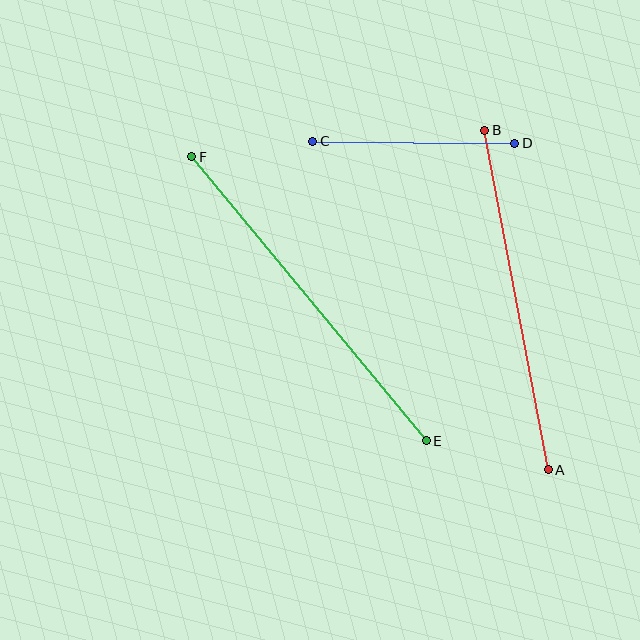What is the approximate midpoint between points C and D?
The midpoint is at approximately (414, 142) pixels.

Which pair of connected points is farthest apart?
Points E and F are farthest apart.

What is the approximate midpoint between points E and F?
The midpoint is at approximately (309, 299) pixels.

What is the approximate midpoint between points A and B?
The midpoint is at approximately (517, 300) pixels.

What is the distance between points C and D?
The distance is approximately 202 pixels.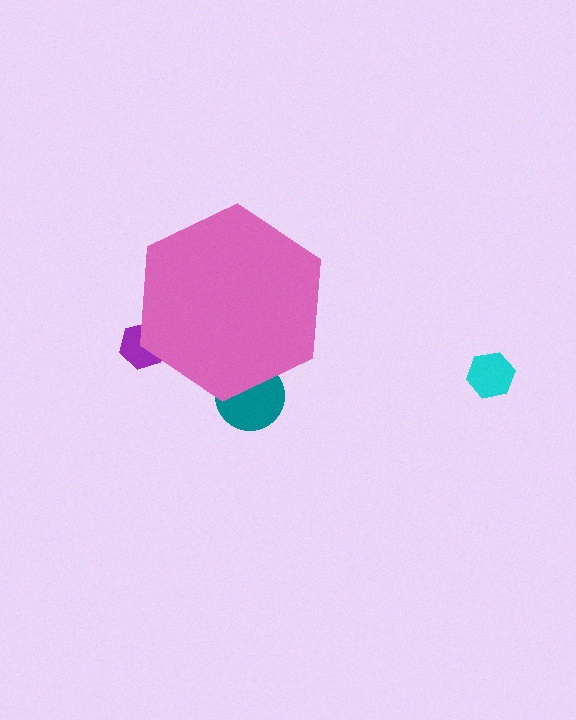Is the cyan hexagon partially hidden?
No, the cyan hexagon is fully visible.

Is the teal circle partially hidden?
Yes, the teal circle is partially hidden behind the pink hexagon.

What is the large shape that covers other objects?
A pink hexagon.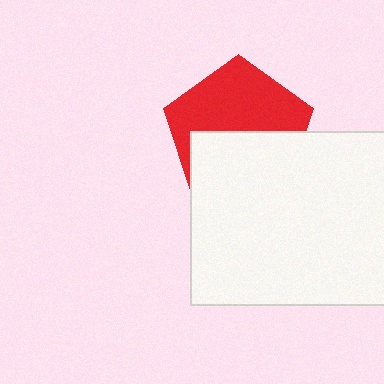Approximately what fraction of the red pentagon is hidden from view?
Roughly 47% of the red pentagon is hidden behind the white rectangle.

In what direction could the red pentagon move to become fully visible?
The red pentagon could move up. That would shift it out from behind the white rectangle entirely.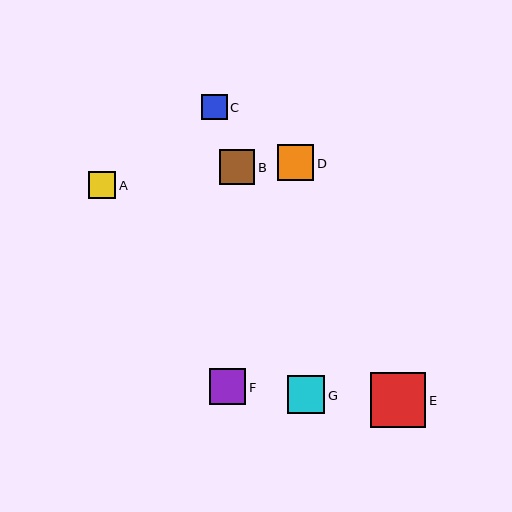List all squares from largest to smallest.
From largest to smallest: E, G, D, F, B, A, C.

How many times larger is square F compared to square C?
Square F is approximately 1.4 times the size of square C.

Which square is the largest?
Square E is the largest with a size of approximately 55 pixels.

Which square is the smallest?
Square C is the smallest with a size of approximately 25 pixels.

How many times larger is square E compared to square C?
Square E is approximately 2.2 times the size of square C.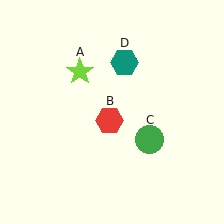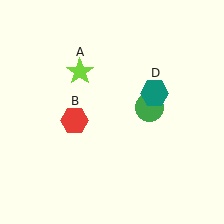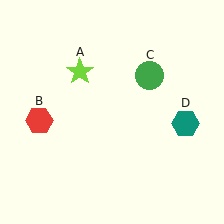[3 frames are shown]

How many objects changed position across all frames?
3 objects changed position: red hexagon (object B), green circle (object C), teal hexagon (object D).